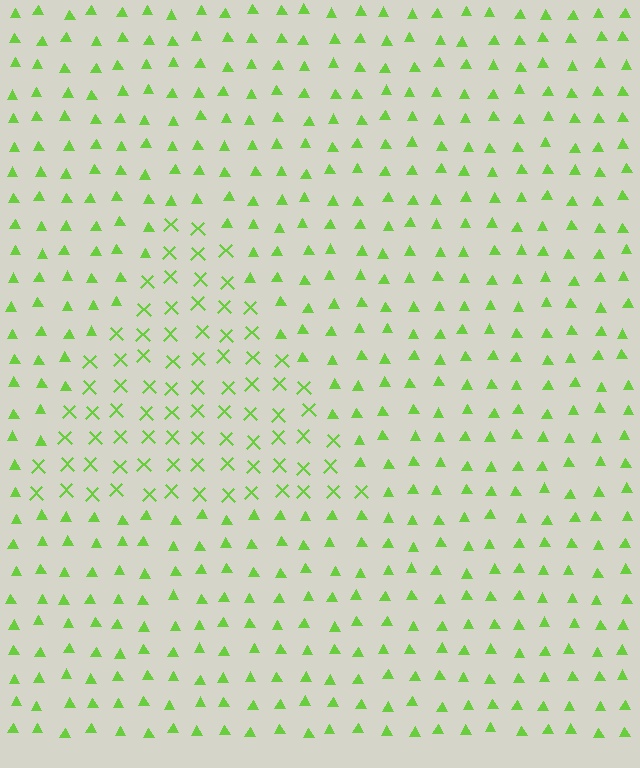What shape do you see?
I see a triangle.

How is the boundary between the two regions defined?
The boundary is defined by a change in element shape: X marks inside vs. triangles outside. All elements share the same color and spacing.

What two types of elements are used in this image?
The image uses X marks inside the triangle region and triangles outside it.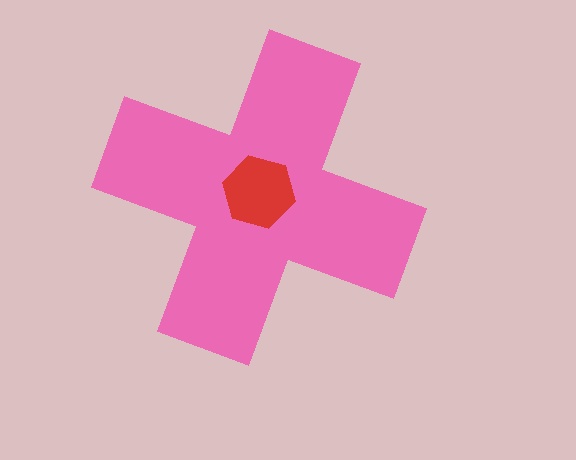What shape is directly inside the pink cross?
The red hexagon.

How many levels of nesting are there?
2.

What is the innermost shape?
The red hexagon.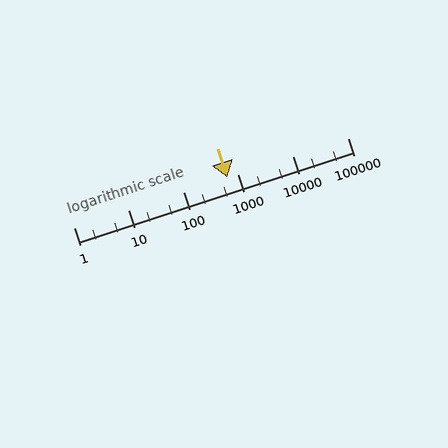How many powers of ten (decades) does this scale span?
The scale spans 5 decades, from 1 to 100000.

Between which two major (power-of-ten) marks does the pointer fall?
The pointer is between 100 and 1000.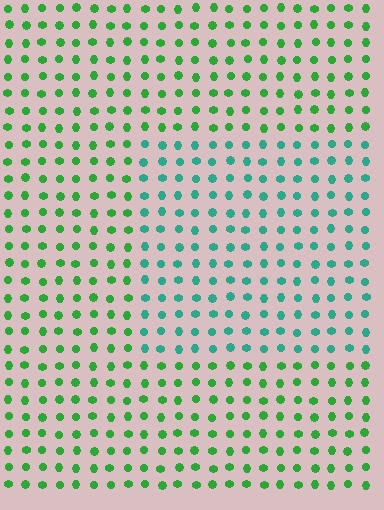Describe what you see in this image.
The image is filled with small green elements in a uniform arrangement. A rectangle-shaped region is visible where the elements are tinted to a slightly different hue, forming a subtle color boundary.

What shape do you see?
I see a rectangle.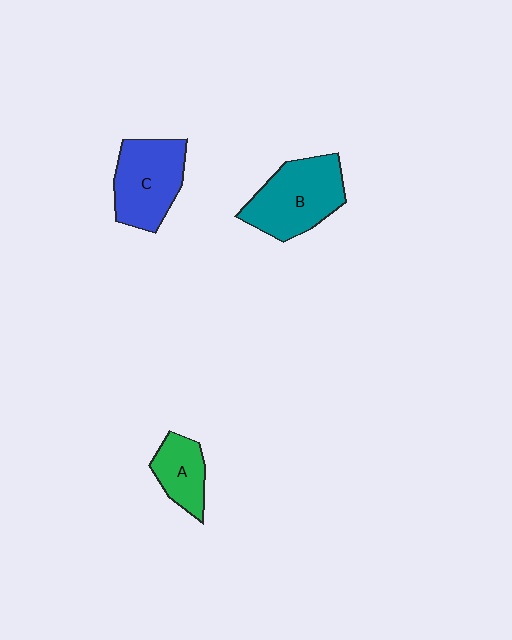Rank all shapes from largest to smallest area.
From largest to smallest: B (teal), C (blue), A (green).